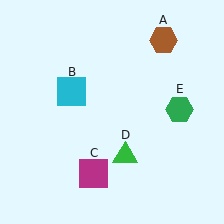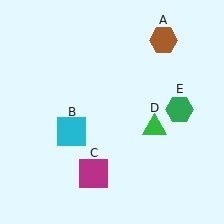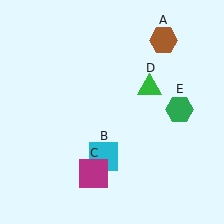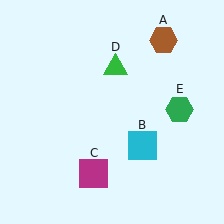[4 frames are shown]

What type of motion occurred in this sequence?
The cyan square (object B), green triangle (object D) rotated counterclockwise around the center of the scene.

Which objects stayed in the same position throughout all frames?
Brown hexagon (object A) and magenta square (object C) and green hexagon (object E) remained stationary.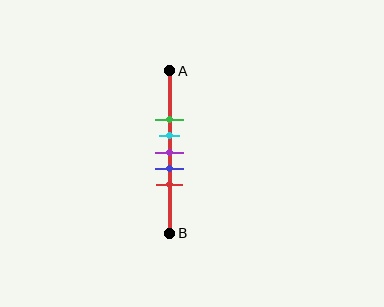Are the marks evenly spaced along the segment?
Yes, the marks are approximately evenly spaced.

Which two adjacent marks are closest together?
The cyan and purple marks are the closest adjacent pair.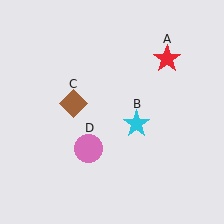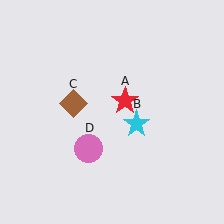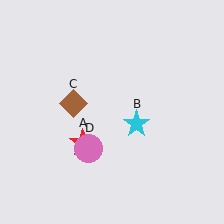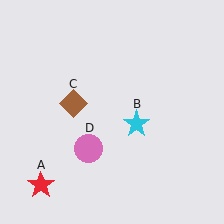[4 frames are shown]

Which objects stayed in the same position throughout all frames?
Cyan star (object B) and brown diamond (object C) and pink circle (object D) remained stationary.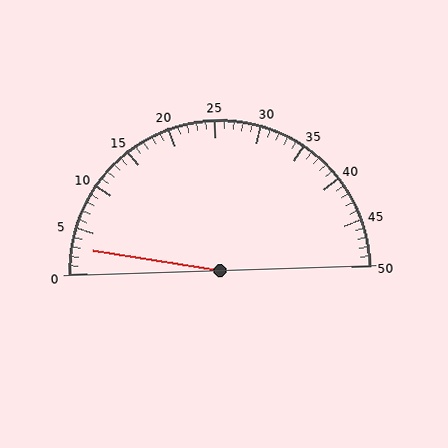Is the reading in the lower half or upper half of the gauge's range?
The reading is in the lower half of the range (0 to 50).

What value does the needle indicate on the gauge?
The needle indicates approximately 3.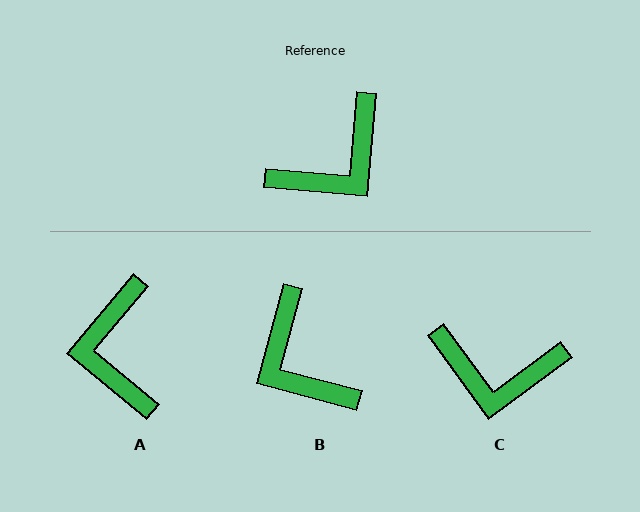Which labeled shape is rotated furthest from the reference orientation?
A, about 125 degrees away.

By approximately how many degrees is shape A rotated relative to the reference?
Approximately 125 degrees clockwise.